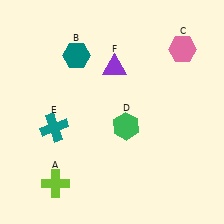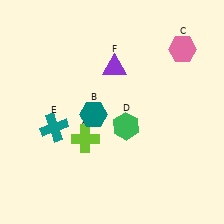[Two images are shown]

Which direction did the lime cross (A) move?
The lime cross (A) moved up.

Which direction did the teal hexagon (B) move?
The teal hexagon (B) moved down.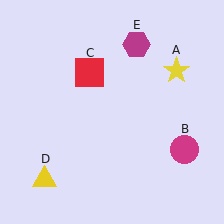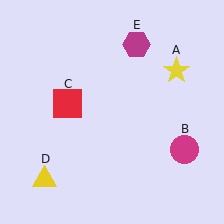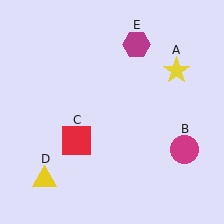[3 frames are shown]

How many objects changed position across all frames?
1 object changed position: red square (object C).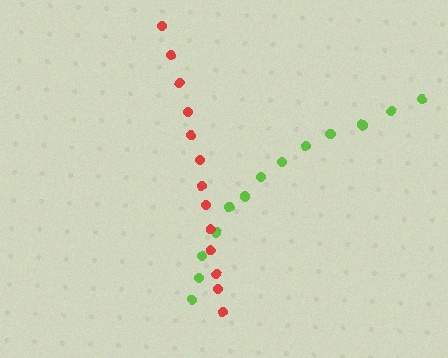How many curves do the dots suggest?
There are 2 distinct paths.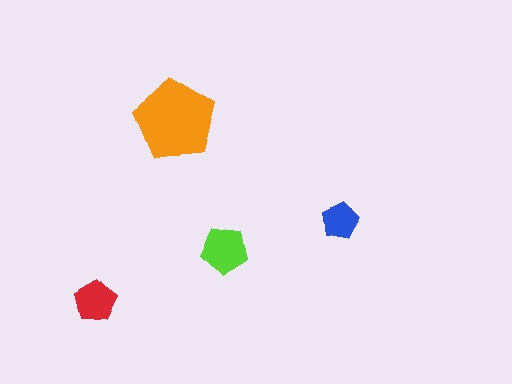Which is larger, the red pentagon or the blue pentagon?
The red one.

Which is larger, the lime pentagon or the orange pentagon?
The orange one.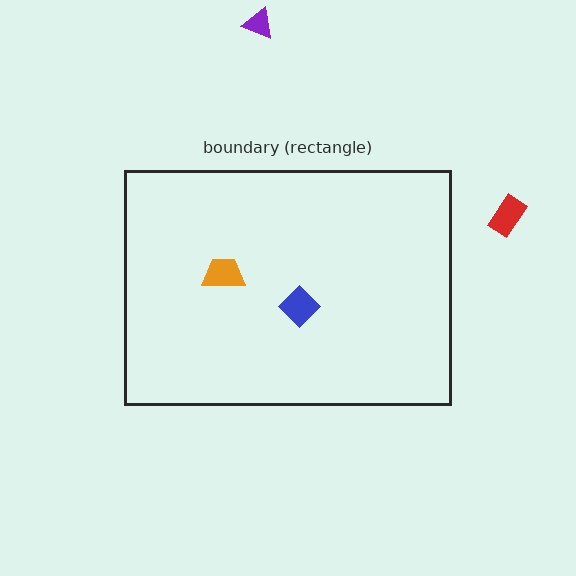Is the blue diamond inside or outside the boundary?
Inside.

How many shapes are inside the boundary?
2 inside, 2 outside.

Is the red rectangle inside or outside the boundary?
Outside.